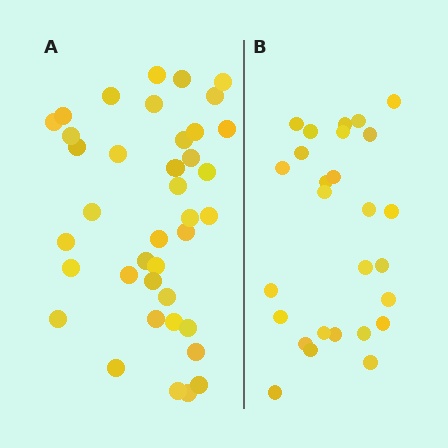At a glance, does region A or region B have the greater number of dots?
Region A (the left region) has more dots.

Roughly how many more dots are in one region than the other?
Region A has roughly 12 or so more dots than region B.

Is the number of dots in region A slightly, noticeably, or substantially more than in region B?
Region A has noticeably more, but not dramatically so. The ratio is roughly 1.4 to 1.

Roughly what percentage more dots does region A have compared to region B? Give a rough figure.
About 45% more.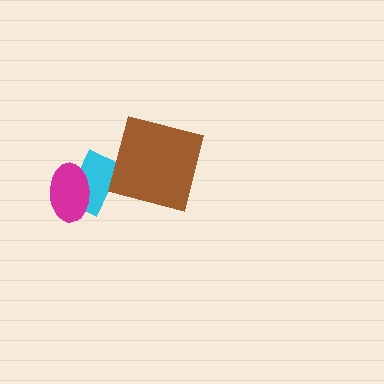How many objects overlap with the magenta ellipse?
1 object overlaps with the magenta ellipse.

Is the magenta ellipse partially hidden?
No, no other shape covers it.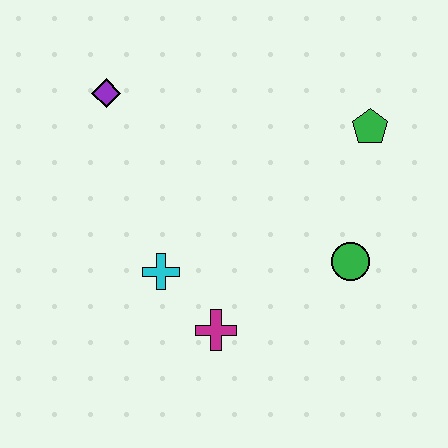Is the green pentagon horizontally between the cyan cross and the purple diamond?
No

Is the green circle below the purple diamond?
Yes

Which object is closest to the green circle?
The green pentagon is closest to the green circle.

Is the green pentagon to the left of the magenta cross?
No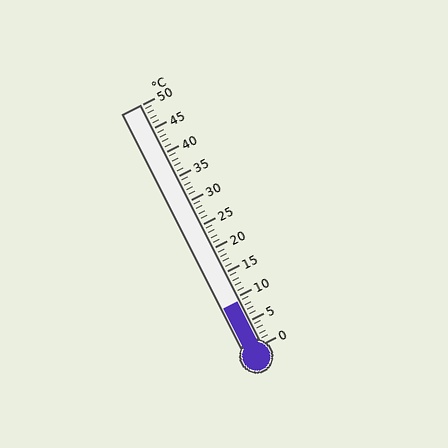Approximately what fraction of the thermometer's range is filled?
The thermometer is filled to approximately 20% of its range.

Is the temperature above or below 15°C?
The temperature is below 15°C.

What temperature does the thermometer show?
The thermometer shows approximately 9°C.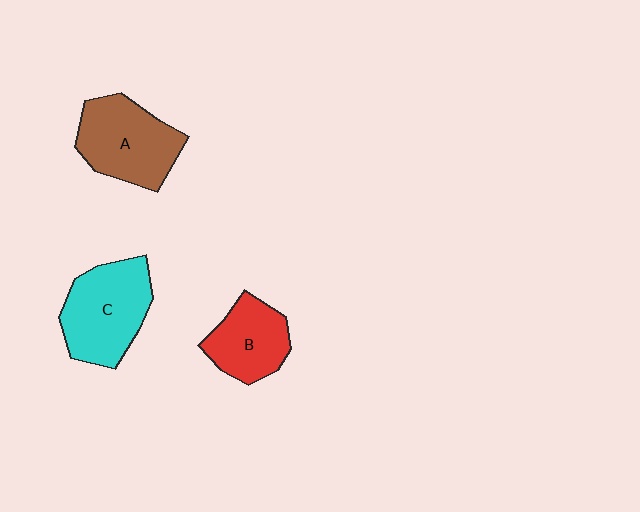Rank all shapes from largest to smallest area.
From largest to smallest: C (cyan), A (brown), B (red).